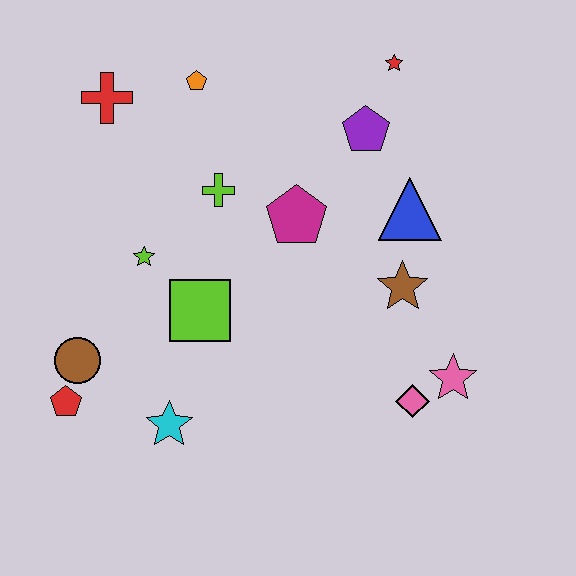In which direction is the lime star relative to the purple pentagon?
The lime star is to the left of the purple pentagon.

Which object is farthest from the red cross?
The pink star is farthest from the red cross.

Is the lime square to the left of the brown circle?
No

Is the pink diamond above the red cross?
No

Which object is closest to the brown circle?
The red pentagon is closest to the brown circle.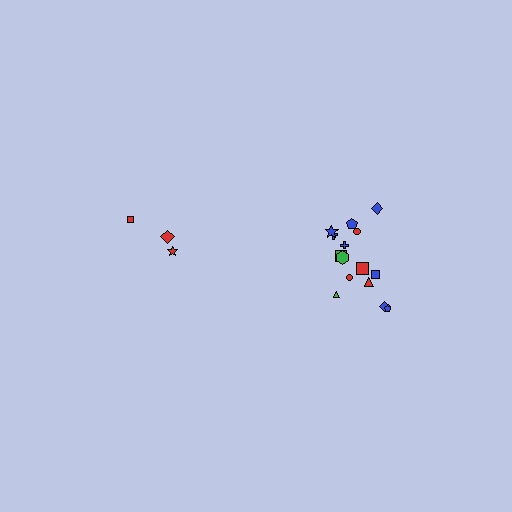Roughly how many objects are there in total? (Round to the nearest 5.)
Roughly 20 objects in total.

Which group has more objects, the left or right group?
The right group.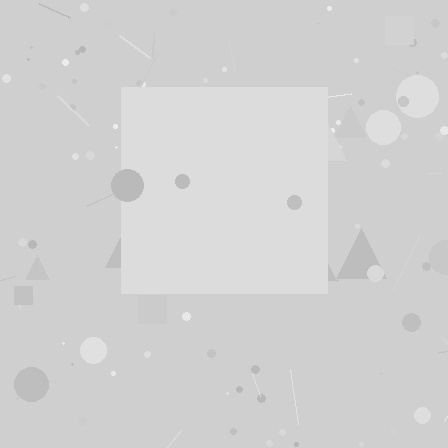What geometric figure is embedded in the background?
A square is embedded in the background.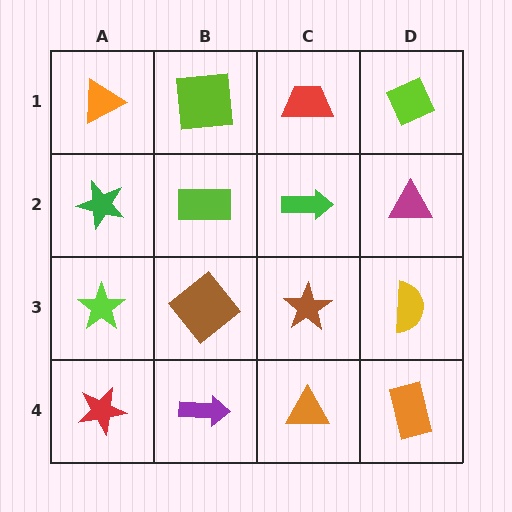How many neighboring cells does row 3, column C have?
4.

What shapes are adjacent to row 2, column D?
A lime diamond (row 1, column D), a yellow semicircle (row 3, column D), a green arrow (row 2, column C).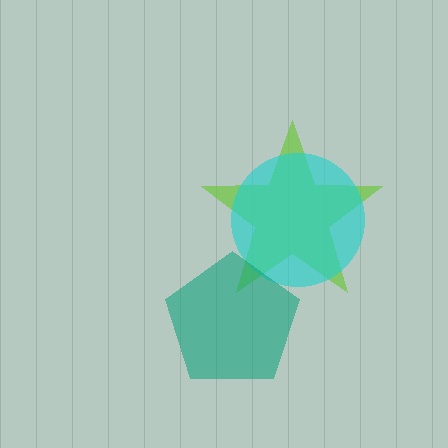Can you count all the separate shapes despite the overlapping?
Yes, there are 3 separate shapes.